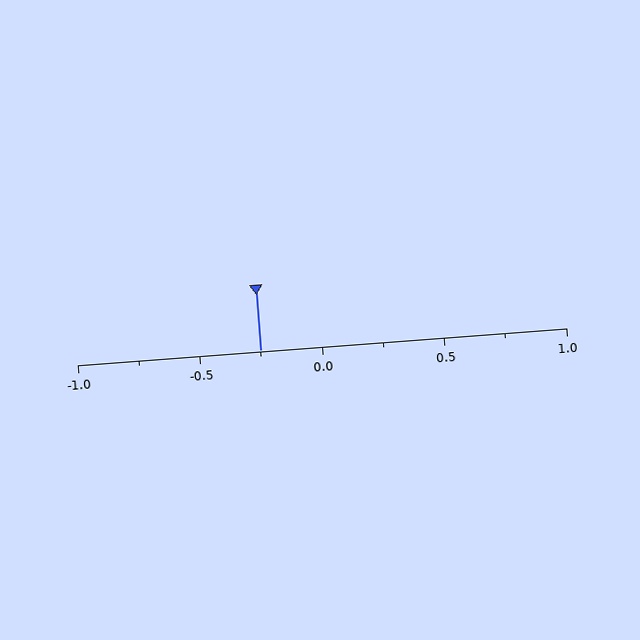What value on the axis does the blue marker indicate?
The marker indicates approximately -0.25.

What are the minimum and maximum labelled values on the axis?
The axis runs from -1.0 to 1.0.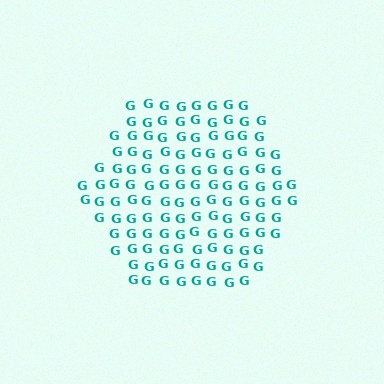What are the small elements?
The small elements are letter G's.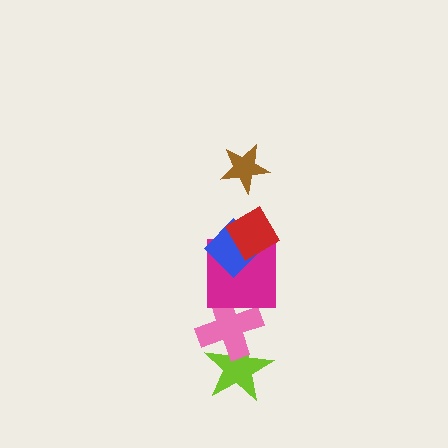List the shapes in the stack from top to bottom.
From top to bottom: the brown star, the red diamond, the blue diamond, the magenta square, the pink cross, the lime star.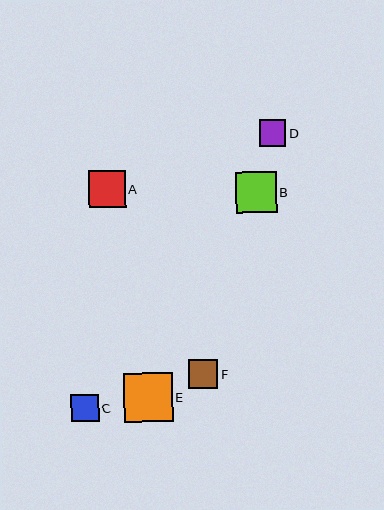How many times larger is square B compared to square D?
Square B is approximately 1.5 times the size of square D.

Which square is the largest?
Square E is the largest with a size of approximately 49 pixels.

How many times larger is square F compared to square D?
Square F is approximately 1.1 times the size of square D.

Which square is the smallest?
Square D is the smallest with a size of approximately 26 pixels.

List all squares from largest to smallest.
From largest to smallest: E, B, A, F, C, D.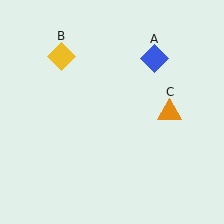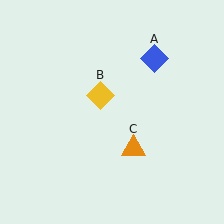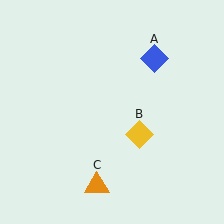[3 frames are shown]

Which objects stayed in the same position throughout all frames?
Blue diamond (object A) remained stationary.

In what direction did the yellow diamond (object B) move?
The yellow diamond (object B) moved down and to the right.